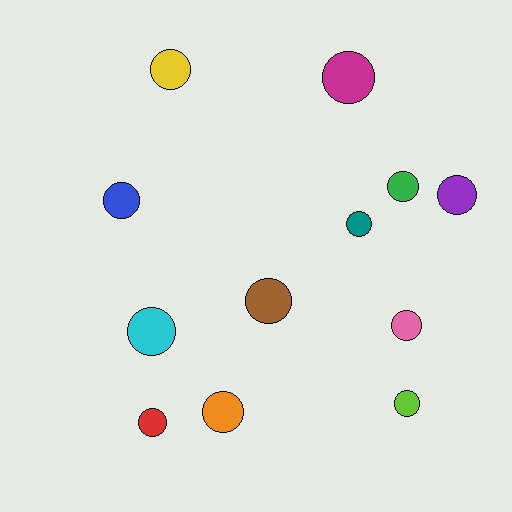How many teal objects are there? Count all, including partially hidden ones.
There is 1 teal object.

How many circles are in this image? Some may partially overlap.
There are 12 circles.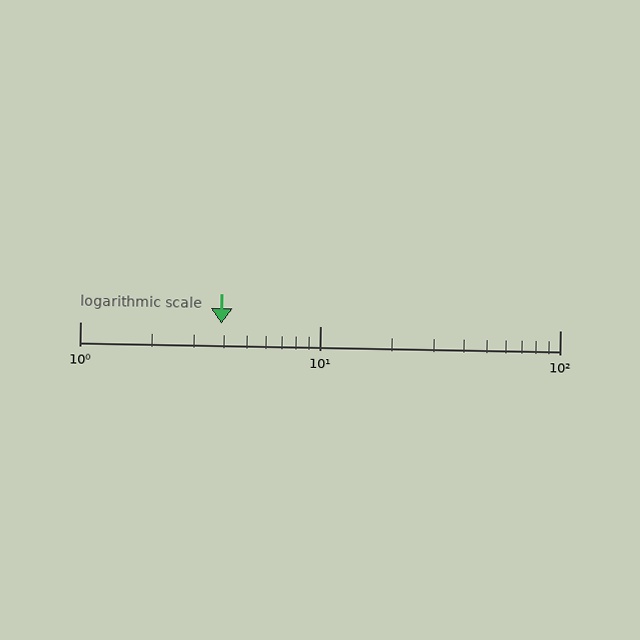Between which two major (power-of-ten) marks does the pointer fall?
The pointer is between 1 and 10.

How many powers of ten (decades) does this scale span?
The scale spans 2 decades, from 1 to 100.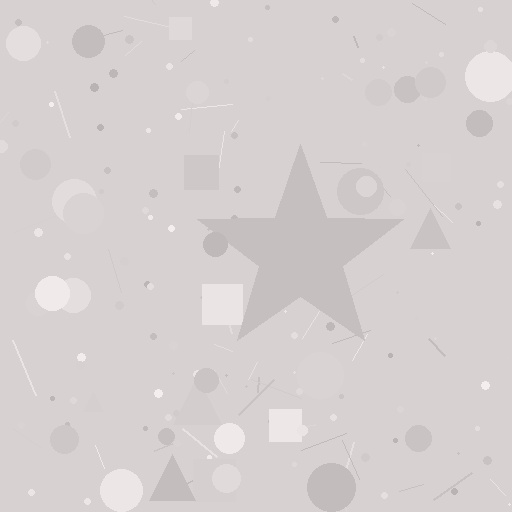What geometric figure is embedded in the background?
A star is embedded in the background.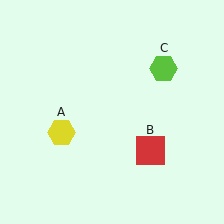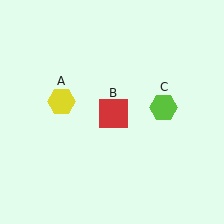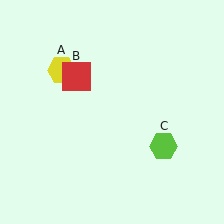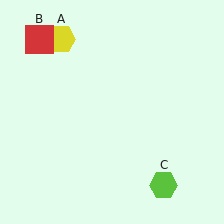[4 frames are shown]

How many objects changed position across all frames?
3 objects changed position: yellow hexagon (object A), red square (object B), lime hexagon (object C).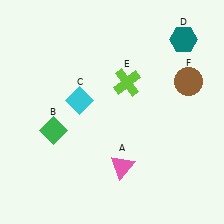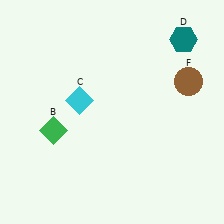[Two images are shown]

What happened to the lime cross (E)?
The lime cross (E) was removed in Image 2. It was in the top-right area of Image 1.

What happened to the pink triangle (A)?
The pink triangle (A) was removed in Image 2. It was in the bottom-right area of Image 1.